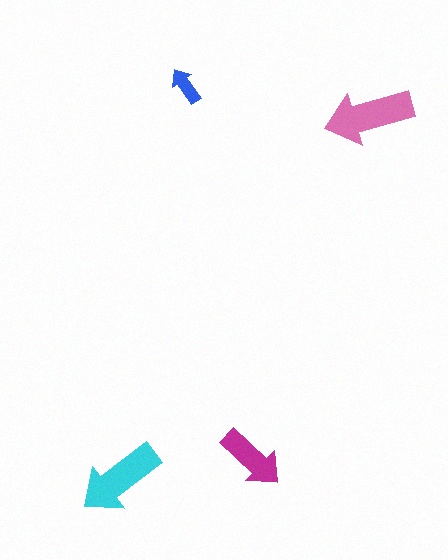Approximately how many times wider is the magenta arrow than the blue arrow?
About 2 times wider.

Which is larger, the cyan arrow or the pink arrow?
The pink one.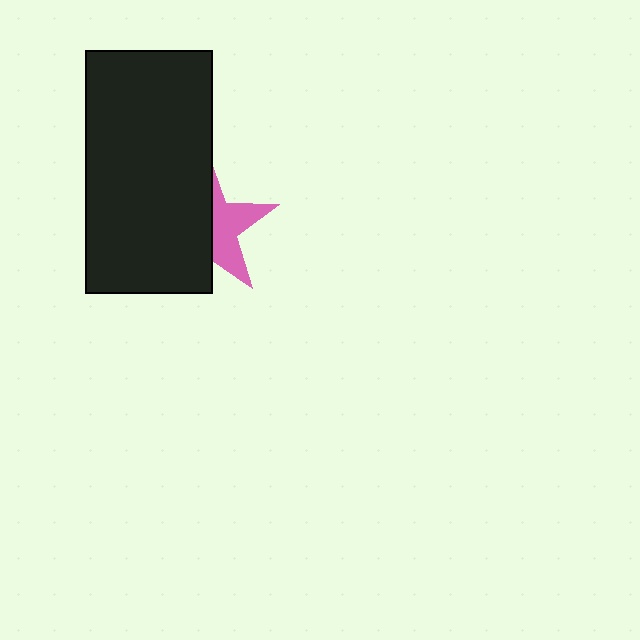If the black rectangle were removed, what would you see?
You would see the complete pink star.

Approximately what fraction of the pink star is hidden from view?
Roughly 58% of the pink star is hidden behind the black rectangle.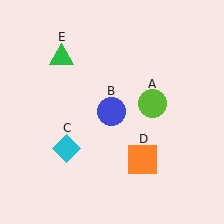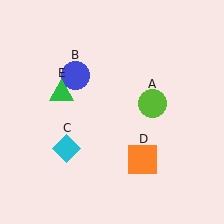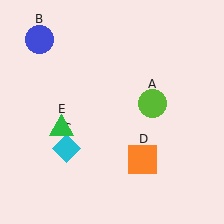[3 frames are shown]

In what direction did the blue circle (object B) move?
The blue circle (object B) moved up and to the left.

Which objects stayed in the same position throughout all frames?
Lime circle (object A) and cyan diamond (object C) and orange square (object D) remained stationary.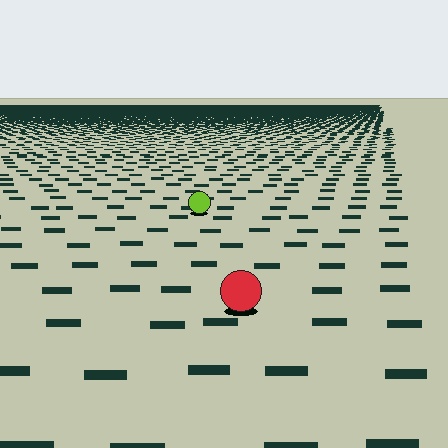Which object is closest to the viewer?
The red circle is closest. The texture marks near it are larger and more spread out.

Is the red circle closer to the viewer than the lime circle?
Yes. The red circle is closer — you can tell from the texture gradient: the ground texture is coarser near it.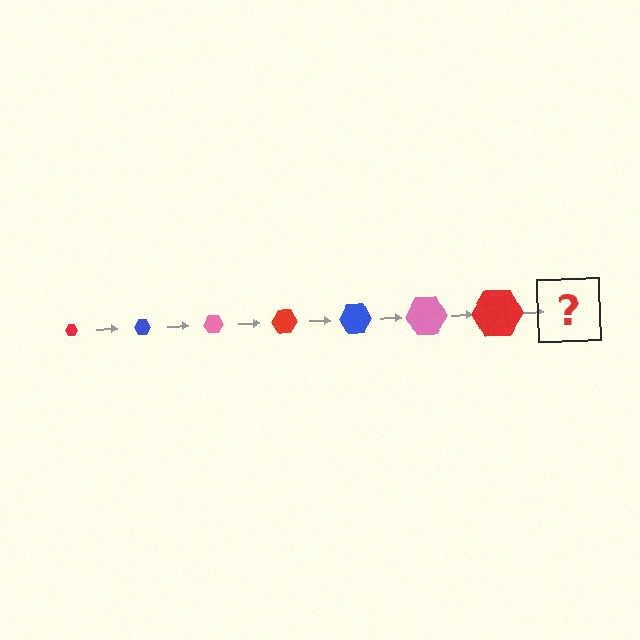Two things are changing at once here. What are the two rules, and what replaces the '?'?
The two rules are that the hexagon grows larger each step and the color cycles through red, blue, and pink. The '?' should be a blue hexagon, larger than the previous one.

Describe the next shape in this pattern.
It should be a blue hexagon, larger than the previous one.